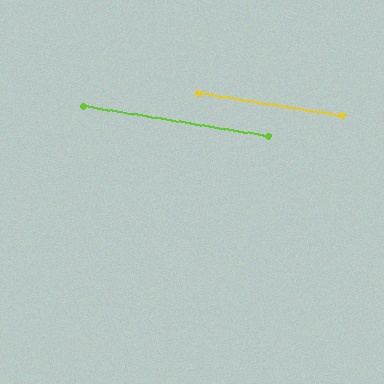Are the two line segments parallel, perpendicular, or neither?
Parallel — their directions differ by only 0.3°.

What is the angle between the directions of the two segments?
Approximately 0 degrees.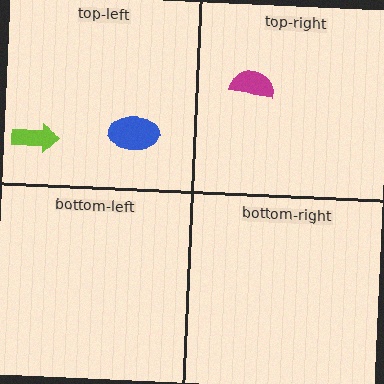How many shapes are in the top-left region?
2.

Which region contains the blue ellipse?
The top-left region.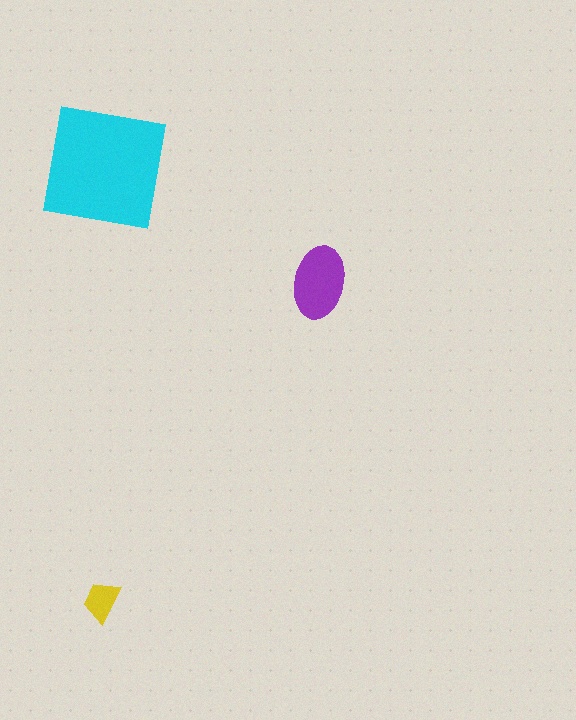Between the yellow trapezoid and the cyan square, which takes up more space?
The cyan square.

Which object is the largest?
The cyan square.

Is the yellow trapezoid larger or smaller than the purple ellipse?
Smaller.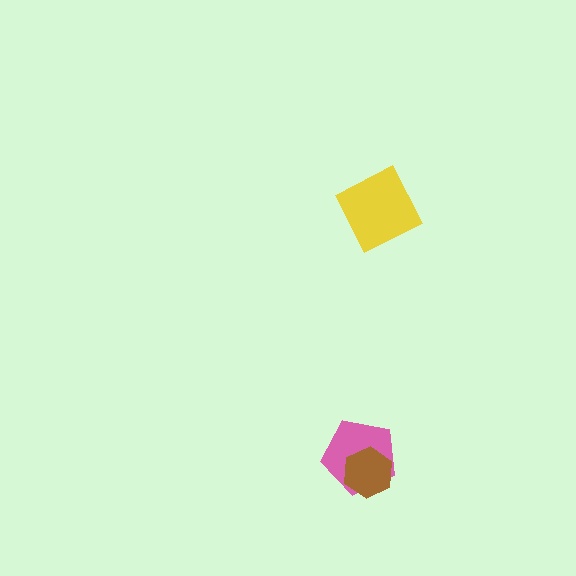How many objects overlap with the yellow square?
0 objects overlap with the yellow square.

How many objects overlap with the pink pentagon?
1 object overlaps with the pink pentagon.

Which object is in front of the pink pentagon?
The brown hexagon is in front of the pink pentagon.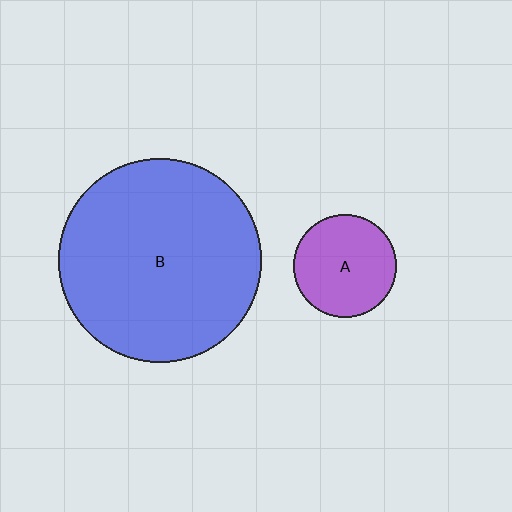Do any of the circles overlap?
No, none of the circles overlap.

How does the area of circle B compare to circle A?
Approximately 3.9 times.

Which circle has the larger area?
Circle B (blue).